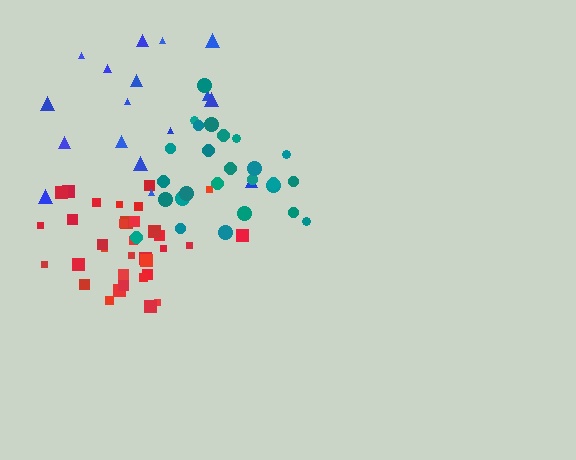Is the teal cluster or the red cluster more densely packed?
Red.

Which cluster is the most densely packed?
Red.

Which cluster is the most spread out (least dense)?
Blue.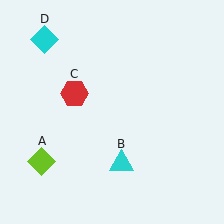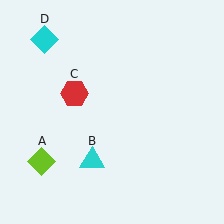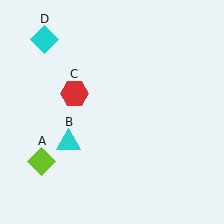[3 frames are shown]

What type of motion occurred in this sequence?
The cyan triangle (object B) rotated clockwise around the center of the scene.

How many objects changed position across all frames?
1 object changed position: cyan triangle (object B).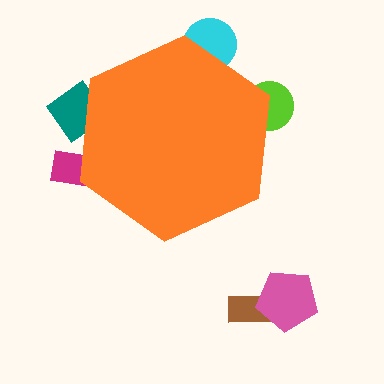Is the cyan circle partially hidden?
Yes, the cyan circle is partially hidden behind the orange hexagon.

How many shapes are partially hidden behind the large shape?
4 shapes are partially hidden.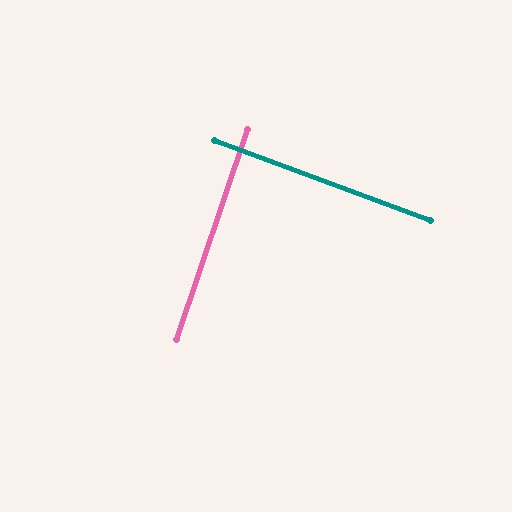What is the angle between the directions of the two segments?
Approximately 88 degrees.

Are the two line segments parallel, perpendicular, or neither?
Perpendicular — they meet at approximately 88°.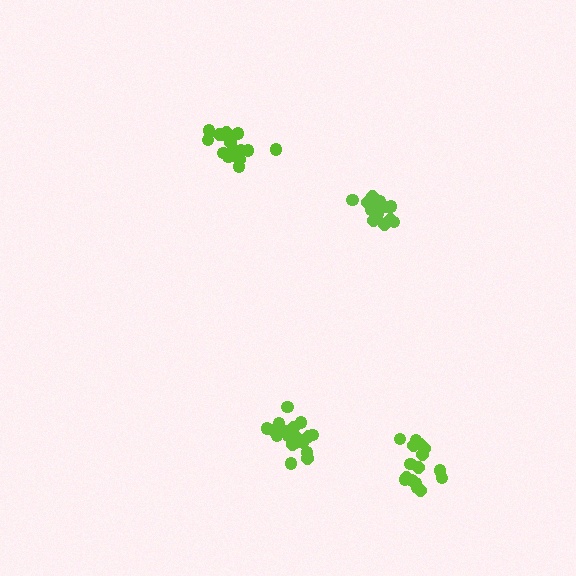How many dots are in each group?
Group 1: 16 dots, Group 2: 20 dots, Group 3: 18 dots, Group 4: 16 dots (70 total).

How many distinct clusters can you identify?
There are 4 distinct clusters.